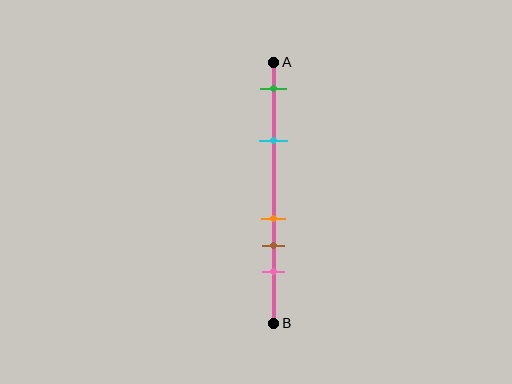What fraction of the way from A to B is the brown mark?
The brown mark is approximately 70% (0.7) of the way from A to B.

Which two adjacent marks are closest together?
The orange and brown marks are the closest adjacent pair.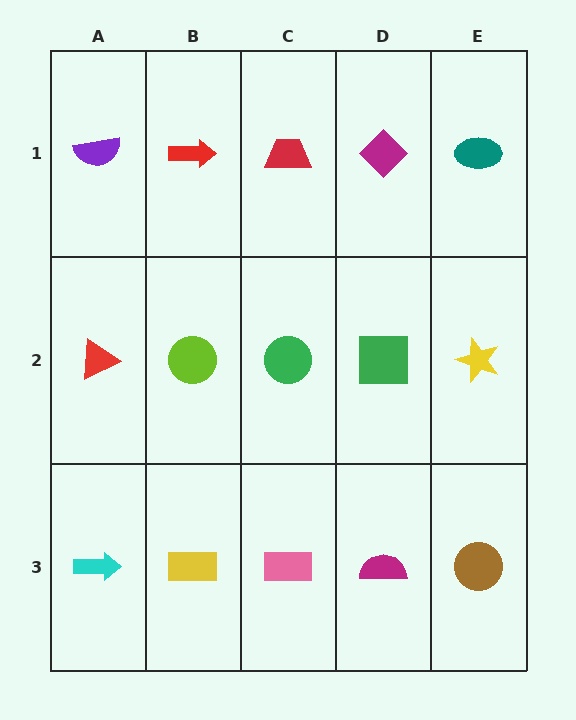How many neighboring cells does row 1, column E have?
2.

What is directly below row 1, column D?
A green square.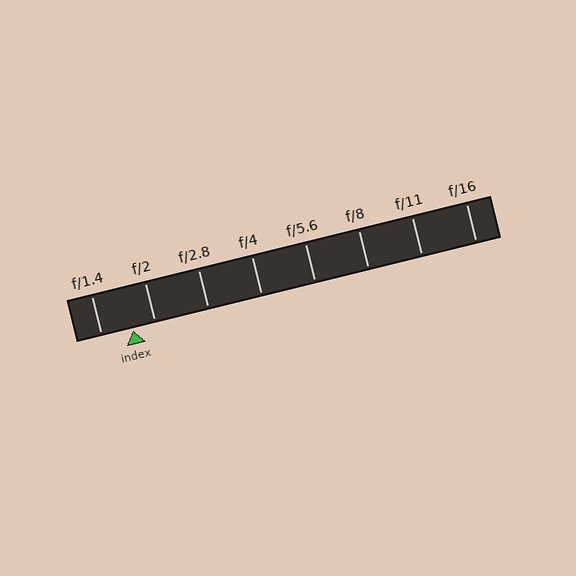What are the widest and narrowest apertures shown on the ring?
The widest aperture shown is f/1.4 and the narrowest is f/16.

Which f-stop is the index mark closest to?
The index mark is closest to f/2.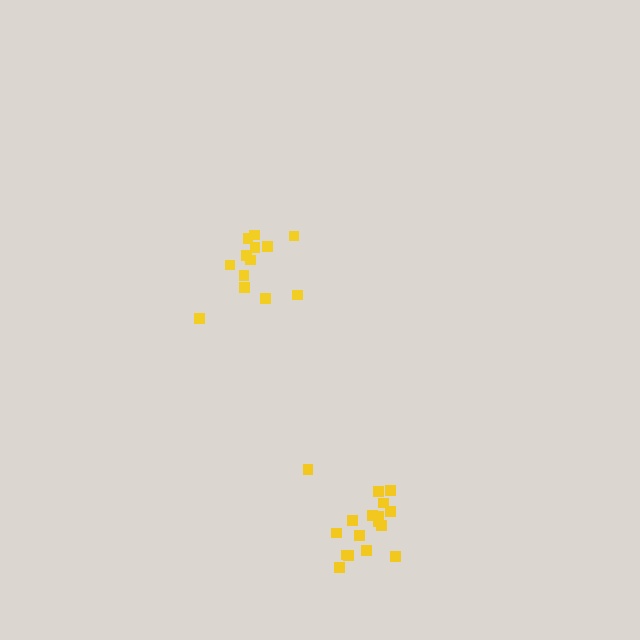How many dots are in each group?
Group 1: 13 dots, Group 2: 17 dots (30 total).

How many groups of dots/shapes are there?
There are 2 groups.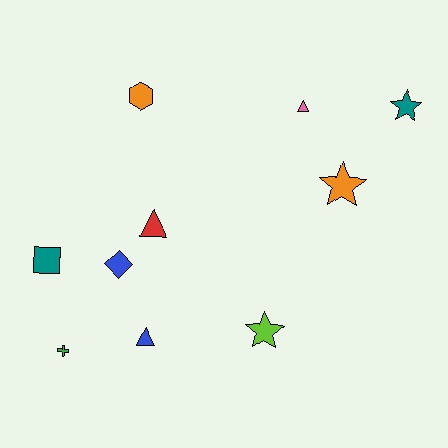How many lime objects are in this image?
There is 1 lime object.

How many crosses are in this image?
There is 1 cross.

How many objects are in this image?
There are 10 objects.